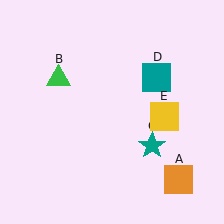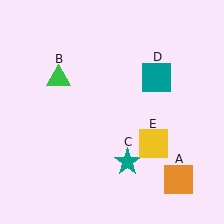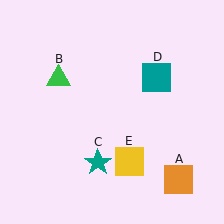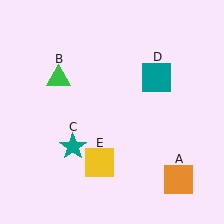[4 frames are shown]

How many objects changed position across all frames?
2 objects changed position: teal star (object C), yellow square (object E).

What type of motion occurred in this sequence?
The teal star (object C), yellow square (object E) rotated clockwise around the center of the scene.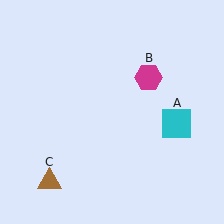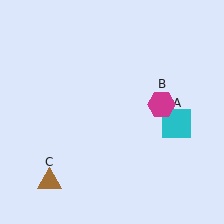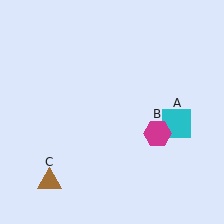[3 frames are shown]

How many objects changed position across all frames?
1 object changed position: magenta hexagon (object B).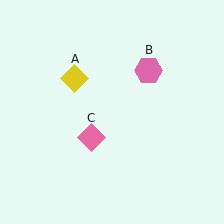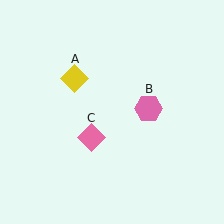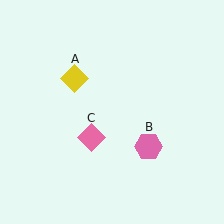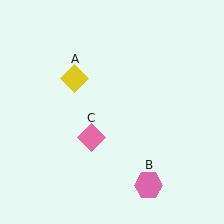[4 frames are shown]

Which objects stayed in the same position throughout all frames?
Yellow diamond (object A) and pink diamond (object C) remained stationary.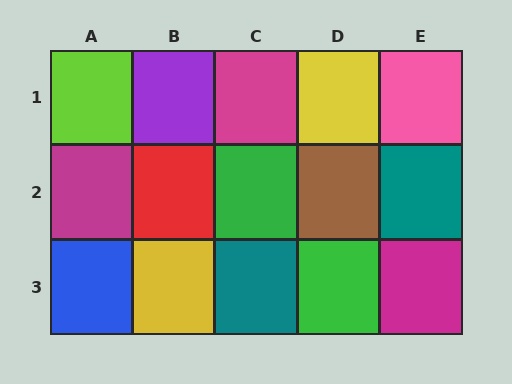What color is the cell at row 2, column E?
Teal.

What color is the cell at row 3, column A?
Blue.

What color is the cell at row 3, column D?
Green.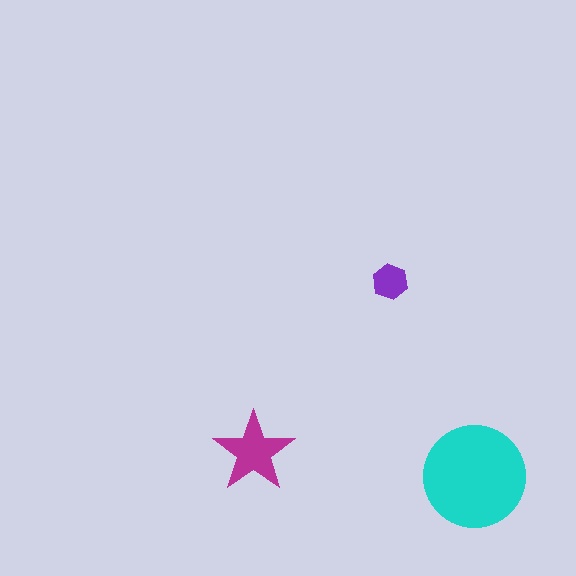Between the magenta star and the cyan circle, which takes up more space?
The cyan circle.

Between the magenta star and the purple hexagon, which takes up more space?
The magenta star.